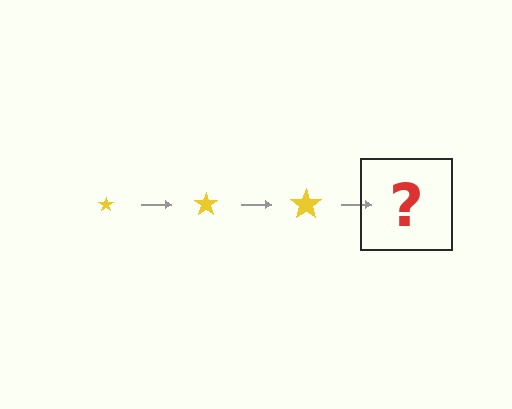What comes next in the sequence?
The next element should be a yellow star, larger than the previous one.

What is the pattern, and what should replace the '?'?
The pattern is that the star gets progressively larger each step. The '?' should be a yellow star, larger than the previous one.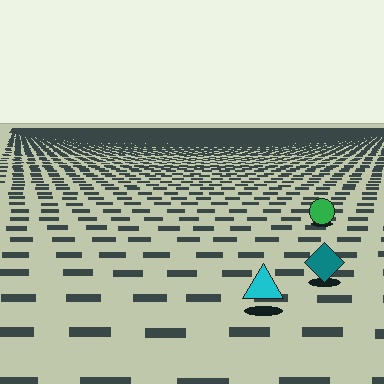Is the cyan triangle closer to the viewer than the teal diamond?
Yes. The cyan triangle is closer — you can tell from the texture gradient: the ground texture is coarser near it.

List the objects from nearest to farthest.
From nearest to farthest: the cyan triangle, the teal diamond, the green circle.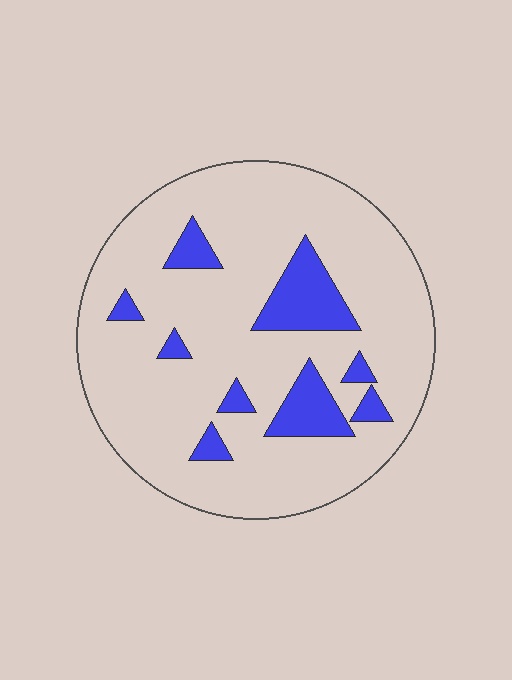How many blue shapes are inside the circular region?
9.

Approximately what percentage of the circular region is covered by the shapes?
Approximately 15%.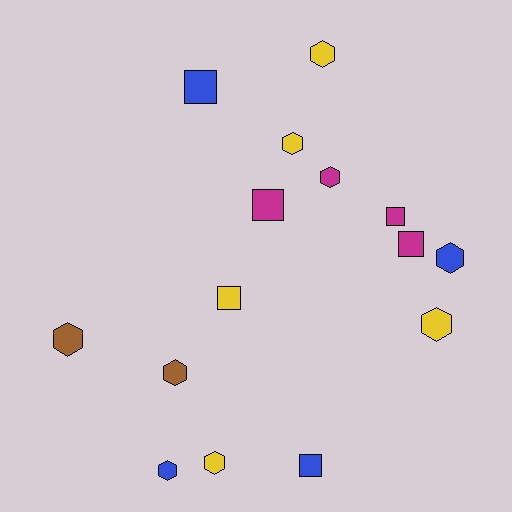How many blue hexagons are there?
There are 2 blue hexagons.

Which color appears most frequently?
Yellow, with 5 objects.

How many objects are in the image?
There are 15 objects.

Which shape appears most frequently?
Hexagon, with 9 objects.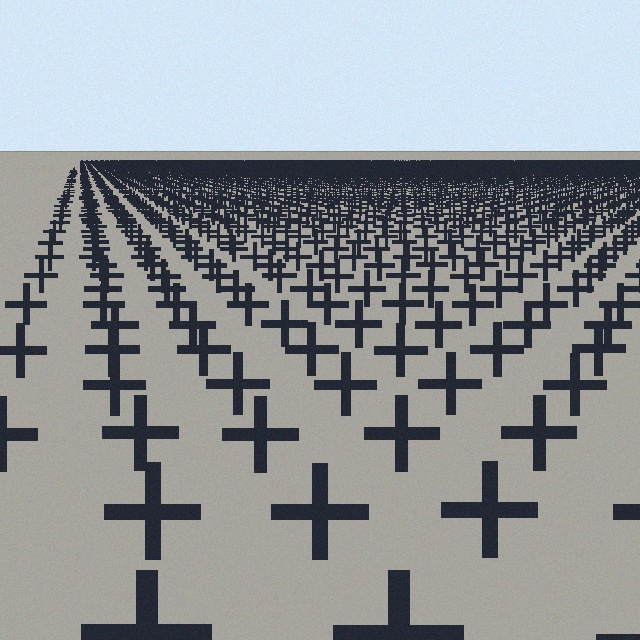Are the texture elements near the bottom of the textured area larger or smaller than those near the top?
Larger. Near the bottom, elements are closer to the viewer and appear at a bigger on-screen size.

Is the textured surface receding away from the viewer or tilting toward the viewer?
The surface is receding away from the viewer. Texture elements get smaller and denser toward the top.